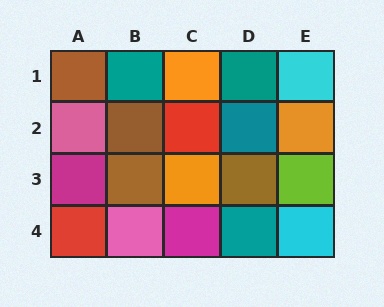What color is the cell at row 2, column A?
Pink.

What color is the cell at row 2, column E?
Orange.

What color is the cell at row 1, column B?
Teal.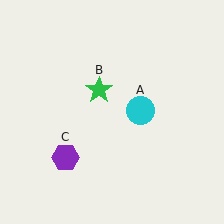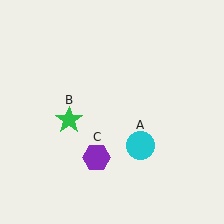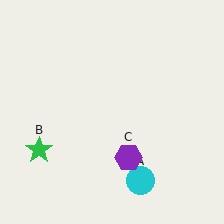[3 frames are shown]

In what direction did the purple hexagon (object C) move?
The purple hexagon (object C) moved right.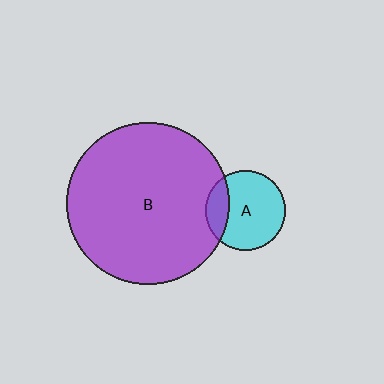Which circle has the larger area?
Circle B (purple).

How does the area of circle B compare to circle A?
Approximately 4.2 times.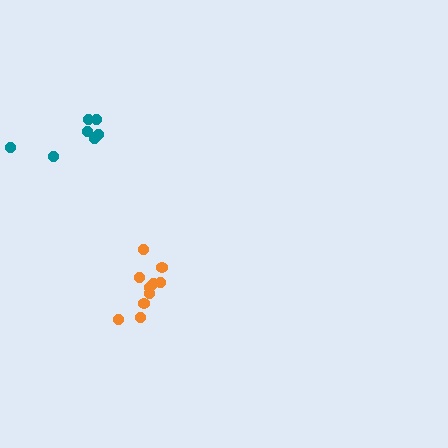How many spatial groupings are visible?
There are 2 spatial groupings.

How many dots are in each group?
Group 1: 10 dots, Group 2: 7 dots (17 total).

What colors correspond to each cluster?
The clusters are colored: orange, teal.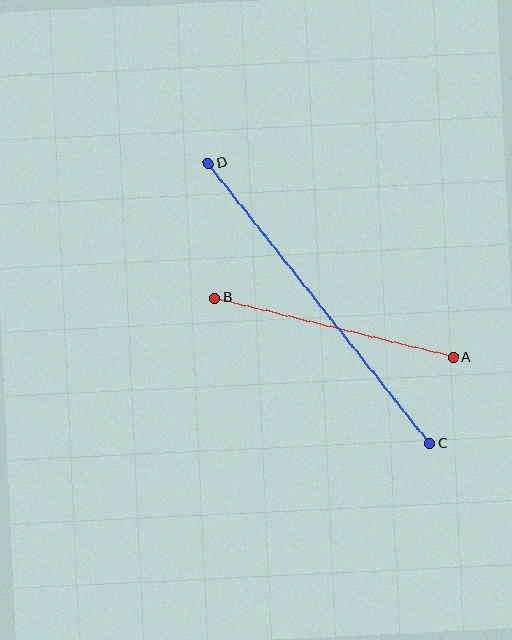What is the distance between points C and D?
The distance is approximately 357 pixels.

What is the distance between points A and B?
The distance is approximately 246 pixels.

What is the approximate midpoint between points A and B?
The midpoint is at approximately (334, 328) pixels.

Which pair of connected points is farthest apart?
Points C and D are farthest apart.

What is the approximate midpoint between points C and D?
The midpoint is at approximately (319, 304) pixels.